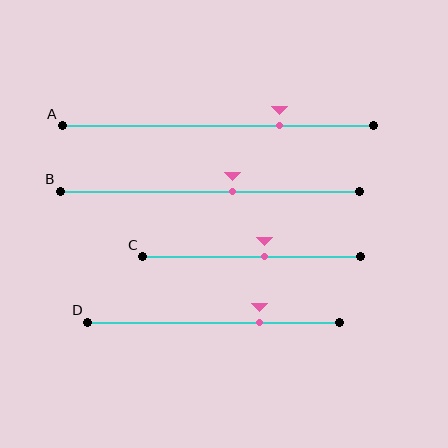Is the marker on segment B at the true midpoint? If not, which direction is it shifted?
No, the marker on segment B is shifted to the right by about 7% of the segment length.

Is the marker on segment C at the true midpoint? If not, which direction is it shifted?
No, the marker on segment C is shifted to the right by about 6% of the segment length.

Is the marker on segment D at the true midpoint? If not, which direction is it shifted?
No, the marker on segment D is shifted to the right by about 18% of the segment length.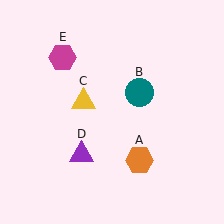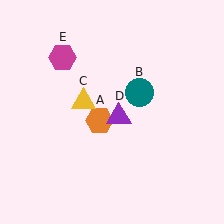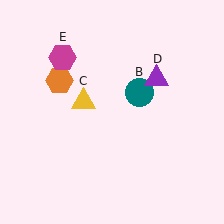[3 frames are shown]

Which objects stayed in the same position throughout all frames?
Teal circle (object B) and yellow triangle (object C) and magenta hexagon (object E) remained stationary.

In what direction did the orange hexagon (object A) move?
The orange hexagon (object A) moved up and to the left.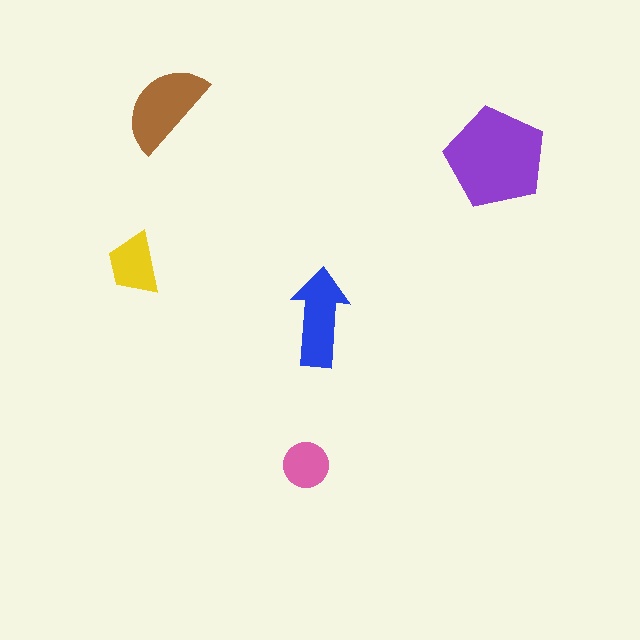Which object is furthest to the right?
The purple pentagon is rightmost.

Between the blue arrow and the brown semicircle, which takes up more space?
The brown semicircle.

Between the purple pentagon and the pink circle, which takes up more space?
The purple pentagon.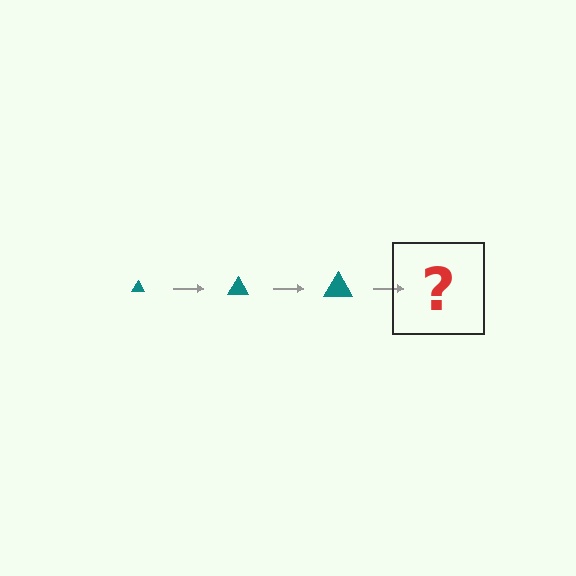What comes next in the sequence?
The next element should be a teal triangle, larger than the previous one.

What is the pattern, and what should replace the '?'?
The pattern is that the triangle gets progressively larger each step. The '?' should be a teal triangle, larger than the previous one.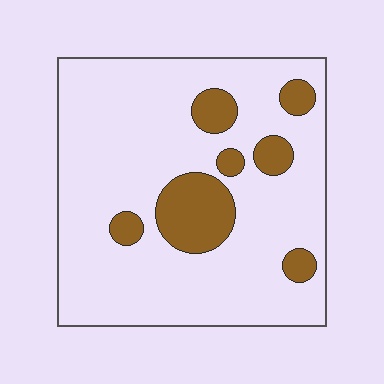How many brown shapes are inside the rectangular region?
7.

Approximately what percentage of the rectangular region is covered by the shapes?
Approximately 15%.